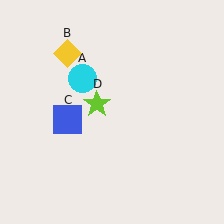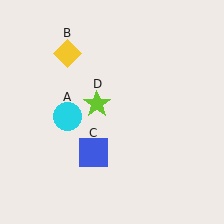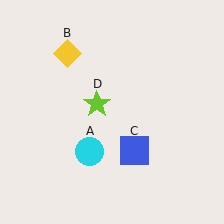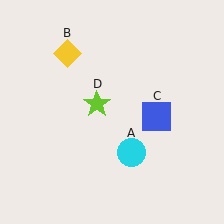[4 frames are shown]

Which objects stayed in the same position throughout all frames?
Yellow diamond (object B) and lime star (object D) remained stationary.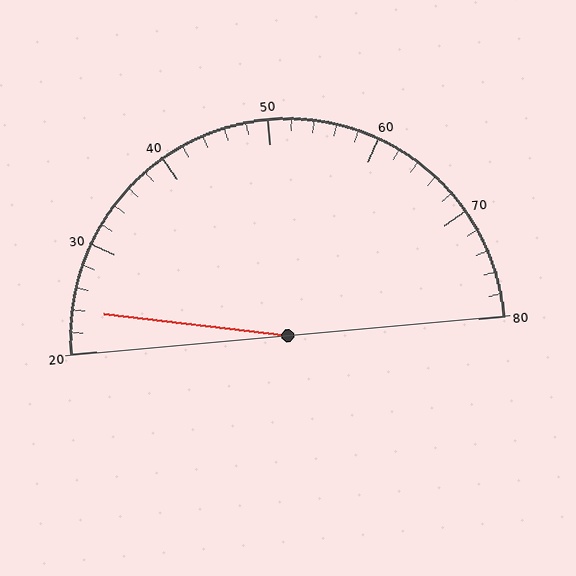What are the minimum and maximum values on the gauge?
The gauge ranges from 20 to 80.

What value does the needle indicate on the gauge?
The needle indicates approximately 24.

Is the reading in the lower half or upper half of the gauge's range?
The reading is in the lower half of the range (20 to 80).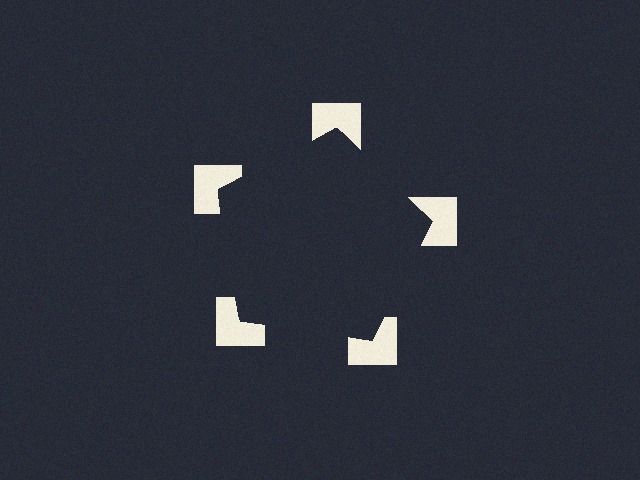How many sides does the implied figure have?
5 sides.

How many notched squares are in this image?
There are 5 — one at each vertex of the illusory pentagon.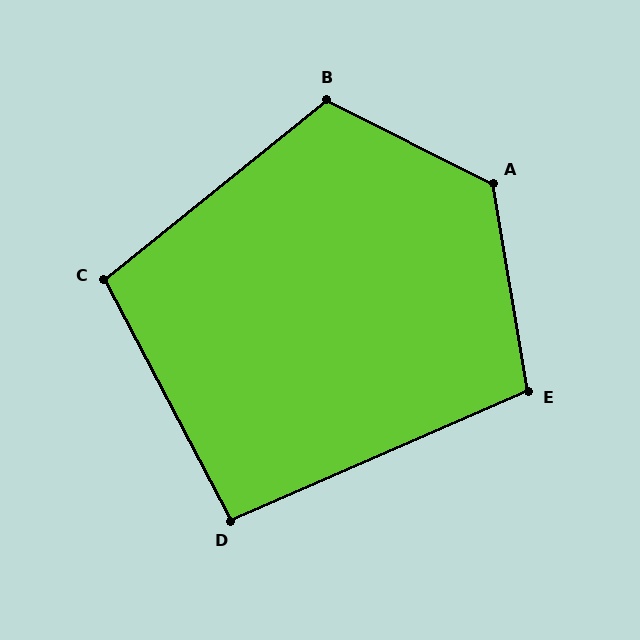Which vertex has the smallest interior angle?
D, at approximately 94 degrees.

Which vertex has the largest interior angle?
A, at approximately 126 degrees.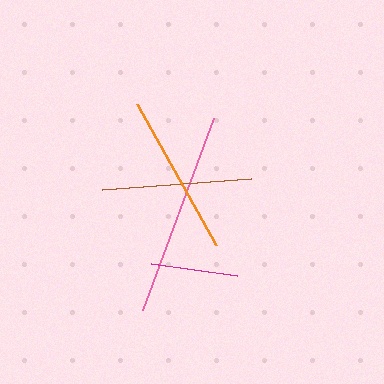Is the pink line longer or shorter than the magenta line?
The pink line is longer than the magenta line.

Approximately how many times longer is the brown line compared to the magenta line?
The brown line is approximately 1.7 times the length of the magenta line.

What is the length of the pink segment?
The pink segment is approximately 204 pixels long.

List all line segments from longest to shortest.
From longest to shortest: pink, orange, brown, magenta.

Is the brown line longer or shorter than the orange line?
The orange line is longer than the brown line.